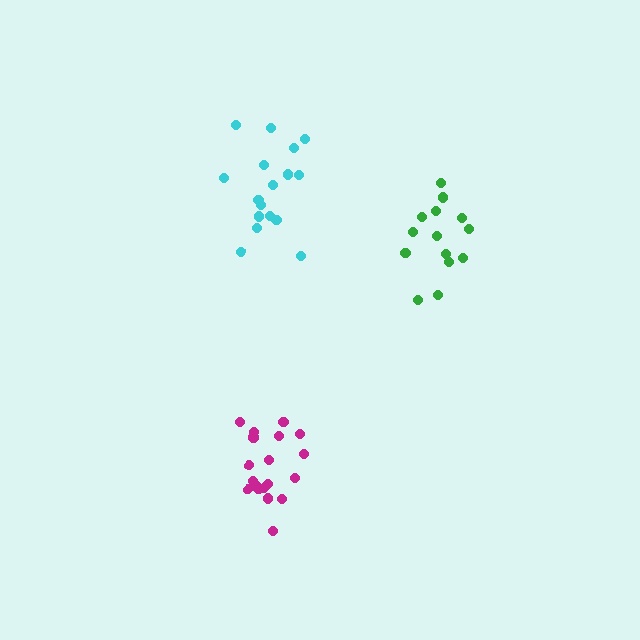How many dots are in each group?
Group 1: 17 dots, Group 2: 19 dots, Group 3: 14 dots (50 total).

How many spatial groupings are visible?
There are 3 spatial groupings.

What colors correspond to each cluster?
The clusters are colored: cyan, magenta, green.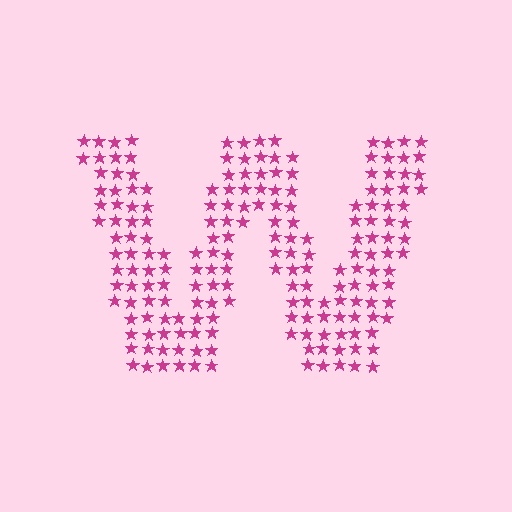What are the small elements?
The small elements are stars.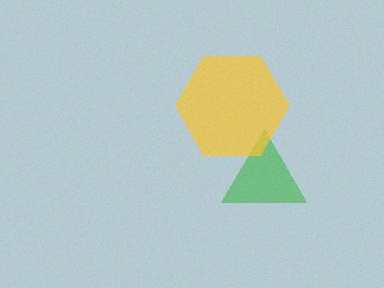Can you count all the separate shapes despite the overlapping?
Yes, there are 2 separate shapes.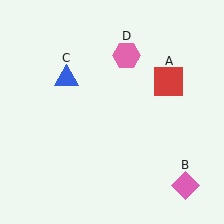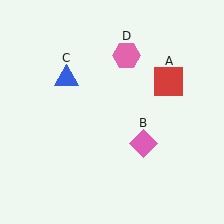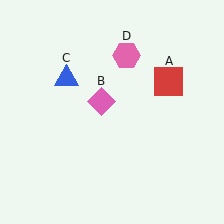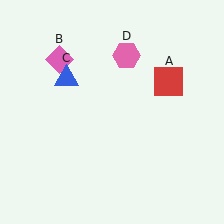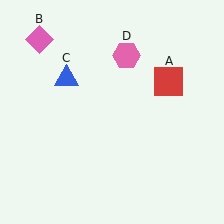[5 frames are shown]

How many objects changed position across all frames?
1 object changed position: pink diamond (object B).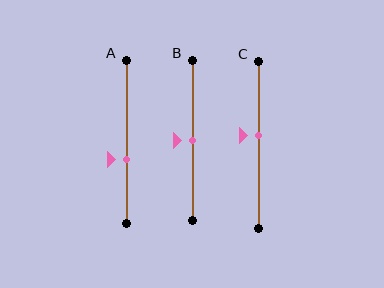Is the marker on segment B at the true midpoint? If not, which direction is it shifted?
Yes, the marker on segment B is at the true midpoint.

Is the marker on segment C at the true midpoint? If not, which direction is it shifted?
No, the marker on segment C is shifted upward by about 5% of the segment length.